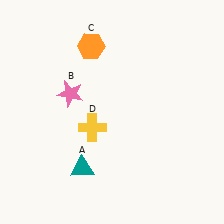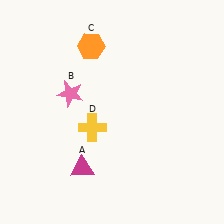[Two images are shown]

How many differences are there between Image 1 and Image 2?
There is 1 difference between the two images.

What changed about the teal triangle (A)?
In Image 1, A is teal. In Image 2, it changed to magenta.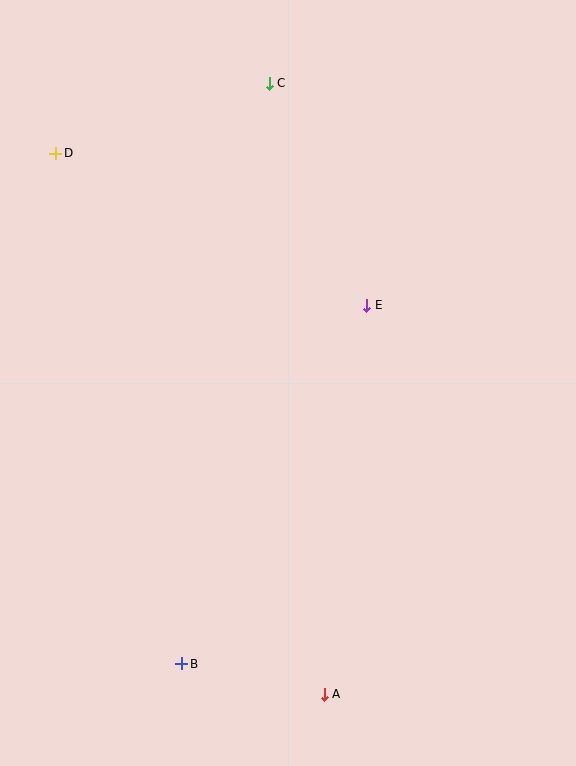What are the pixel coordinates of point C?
Point C is at (269, 83).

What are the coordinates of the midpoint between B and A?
The midpoint between B and A is at (253, 679).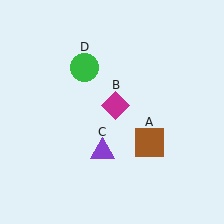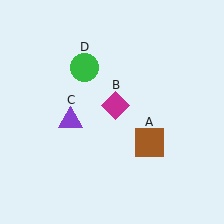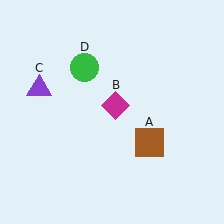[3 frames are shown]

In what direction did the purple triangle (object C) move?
The purple triangle (object C) moved up and to the left.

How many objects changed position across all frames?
1 object changed position: purple triangle (object C).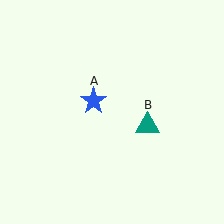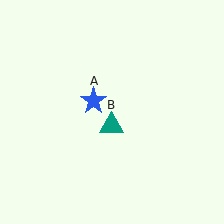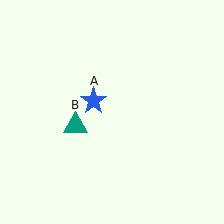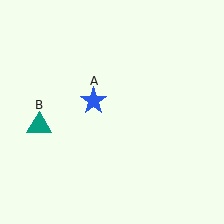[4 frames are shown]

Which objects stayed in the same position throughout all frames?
Blue star (object A) remained stationary.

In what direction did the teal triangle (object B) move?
The teal triangle (object B) moved left.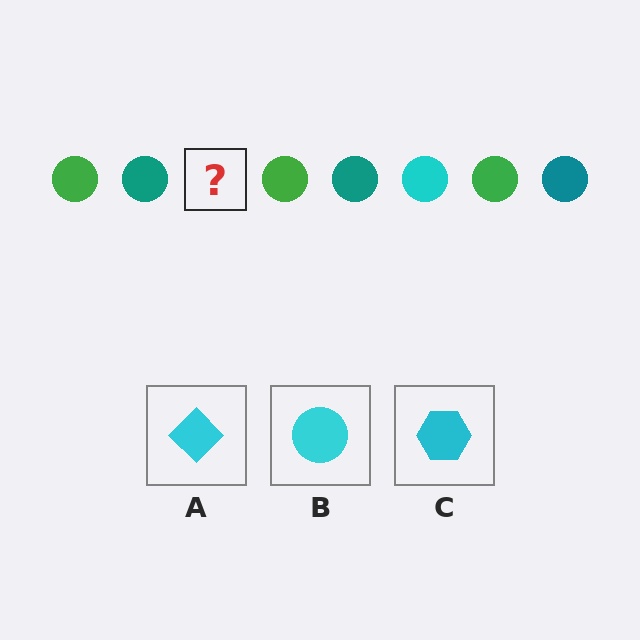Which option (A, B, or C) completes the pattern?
B.